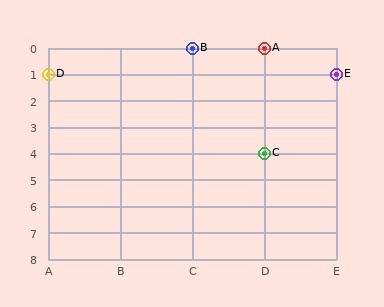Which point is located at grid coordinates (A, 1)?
Point D is at (A, 1).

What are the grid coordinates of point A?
Point A is at grid coordinates (D, 0).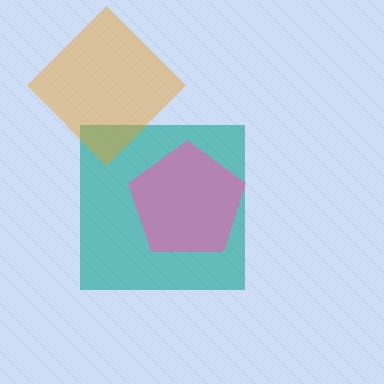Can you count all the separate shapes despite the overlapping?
Yes, there are 3 separate shapes.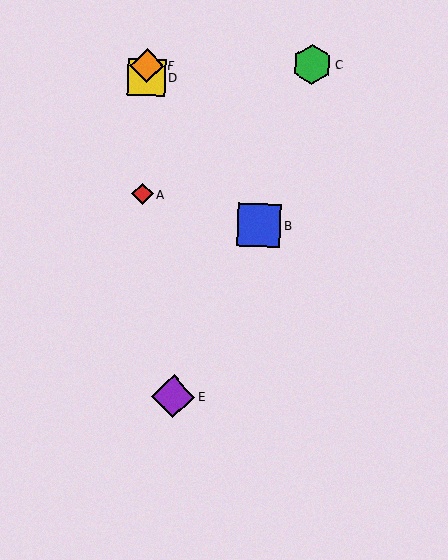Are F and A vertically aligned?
Yes, both are at x≈147.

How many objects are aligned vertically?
3 objects (A, D, F) are aligned vertically.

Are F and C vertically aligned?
No, F is at x≈147 and C is at x≈312.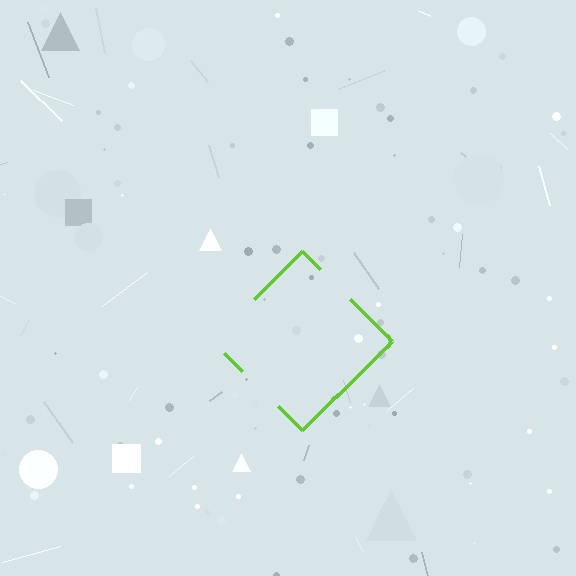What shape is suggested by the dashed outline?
The dashed outline suggests a diamond.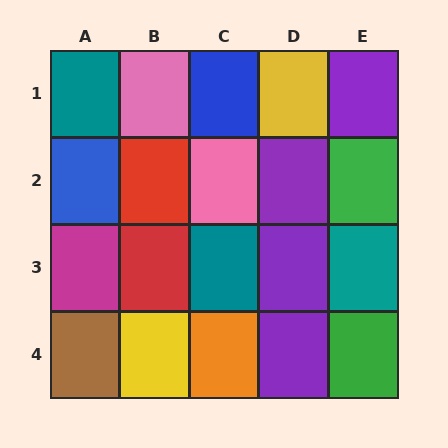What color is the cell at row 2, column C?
Pink.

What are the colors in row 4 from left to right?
Brown, yellow, orange, purple, green.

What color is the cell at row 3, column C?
Teal.